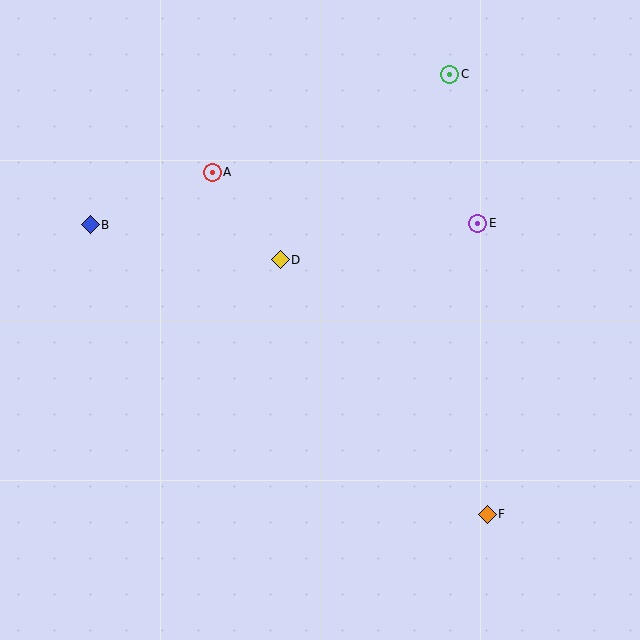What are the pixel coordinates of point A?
Point A is at (212, 172).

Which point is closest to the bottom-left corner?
Point B is closest to the bottom-left corner.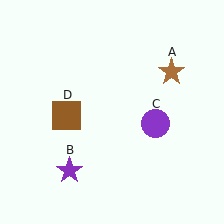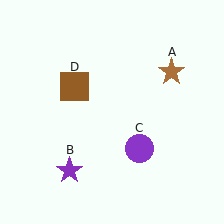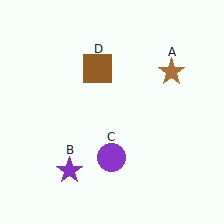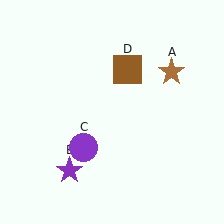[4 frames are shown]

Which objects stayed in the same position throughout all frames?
Brown star (object A) and purple star (object B) remained stationary.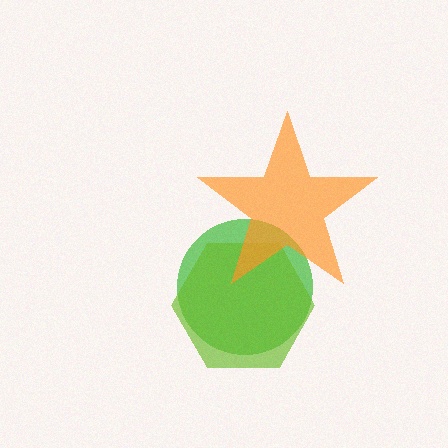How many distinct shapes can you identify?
There are 3 distinct shapes: a green circle, a lime hexagon, an orange star.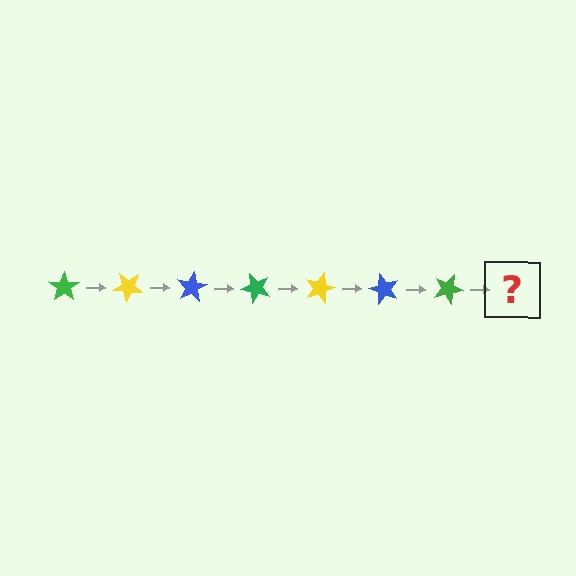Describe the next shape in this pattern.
It should be a yellow star, rotated 280 degrees from the start.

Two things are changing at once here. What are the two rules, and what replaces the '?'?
The two rules are that it rotates 40 degrees each step and the color cycles through green, yellow, and blue. The '?' should be a yellow star, rotated 280 degrees from the start.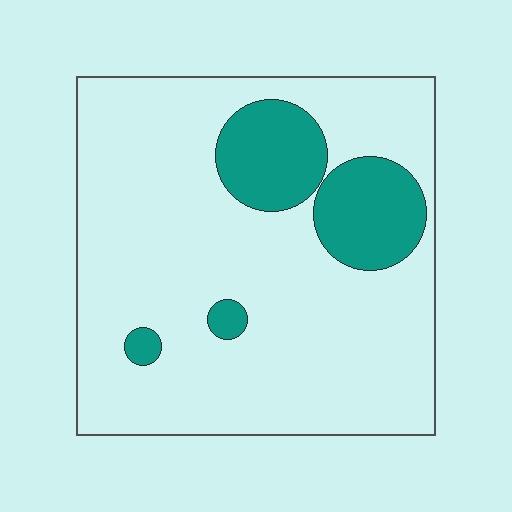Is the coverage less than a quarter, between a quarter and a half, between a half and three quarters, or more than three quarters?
Less than a quarter.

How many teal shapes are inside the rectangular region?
4.